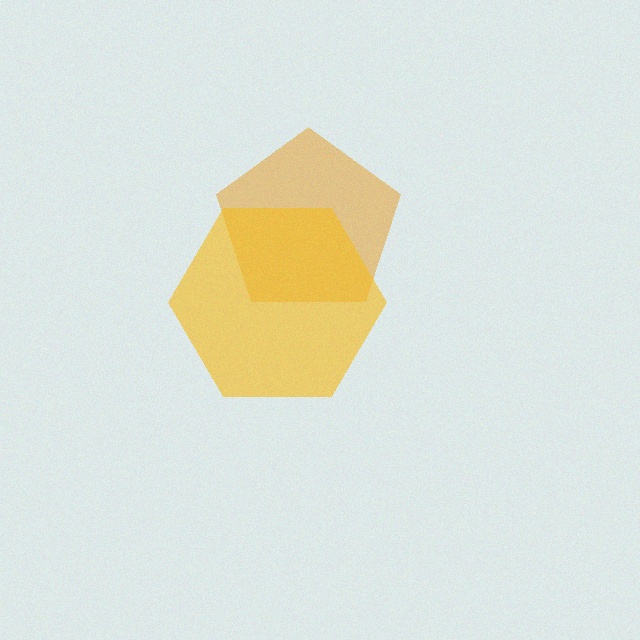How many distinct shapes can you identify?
There are 2 distinct shapes: an orange pentagon, a yellow hexagon.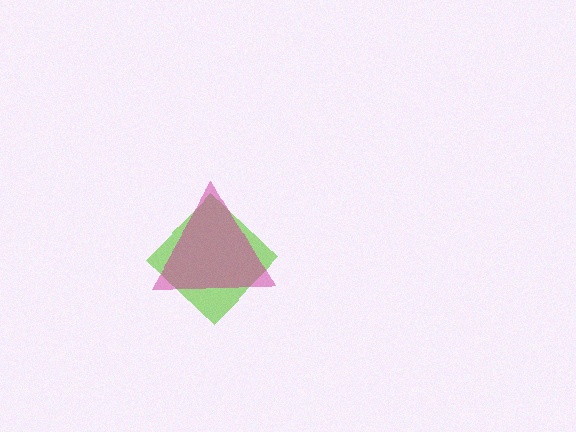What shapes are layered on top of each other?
The layered shapes are: a lime diamond, a magenta triangle.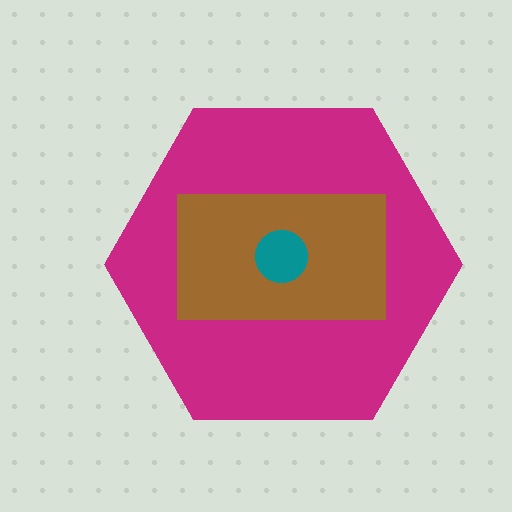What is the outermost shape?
The magenta hexagon.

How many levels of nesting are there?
3.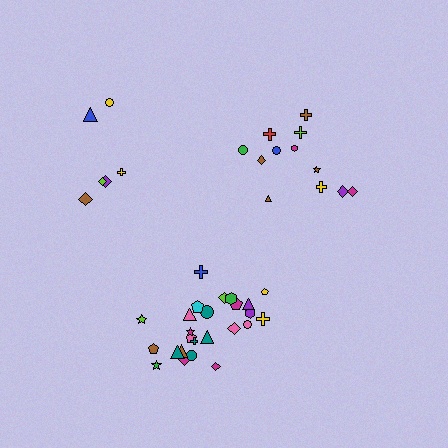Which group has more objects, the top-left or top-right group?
The top-right group.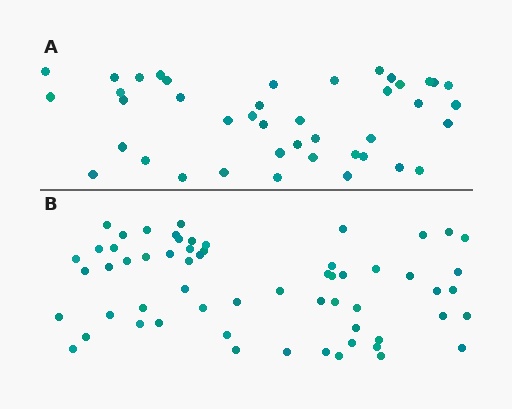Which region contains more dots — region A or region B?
Region B (the bottom region) has more dots.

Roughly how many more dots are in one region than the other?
Region B has approximately 20 more dots than region A.